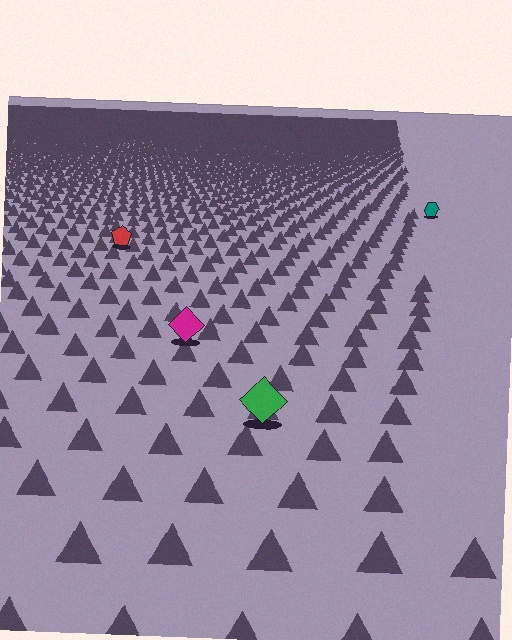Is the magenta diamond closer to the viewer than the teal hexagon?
Yes. The magenta diamond is closer — you can tell from the texture gradient: the ground texture is coarser near it.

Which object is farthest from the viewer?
The teal hexagon is farthest from the viewer. It appears smaller and the ground texture around it is denser.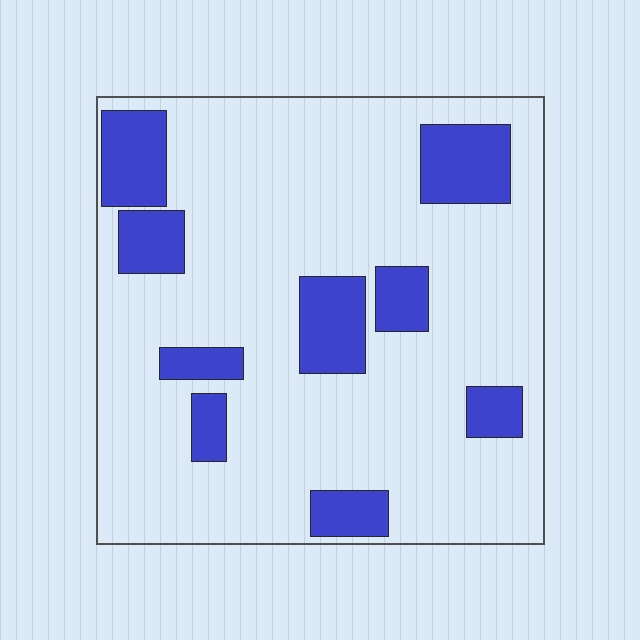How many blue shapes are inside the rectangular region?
9.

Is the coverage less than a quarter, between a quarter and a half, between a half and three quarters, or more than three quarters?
Less than a quarter.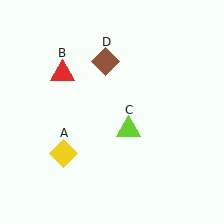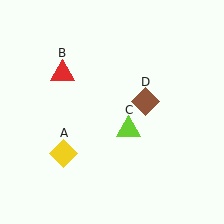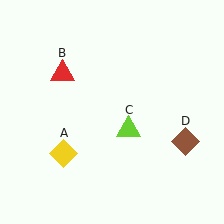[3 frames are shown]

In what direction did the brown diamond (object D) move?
The brown diamond (object D) moved down and to the right.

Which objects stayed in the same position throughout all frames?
Yellow diamond (object A) and red triangle (object B) and lime triangle (object C) remained stationary.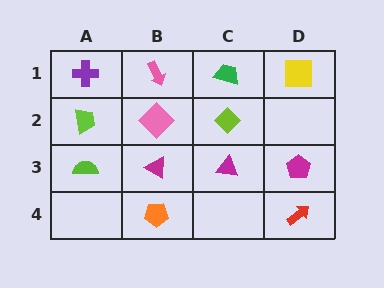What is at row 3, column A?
A lime semicircle.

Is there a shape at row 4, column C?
No, that cell is empty.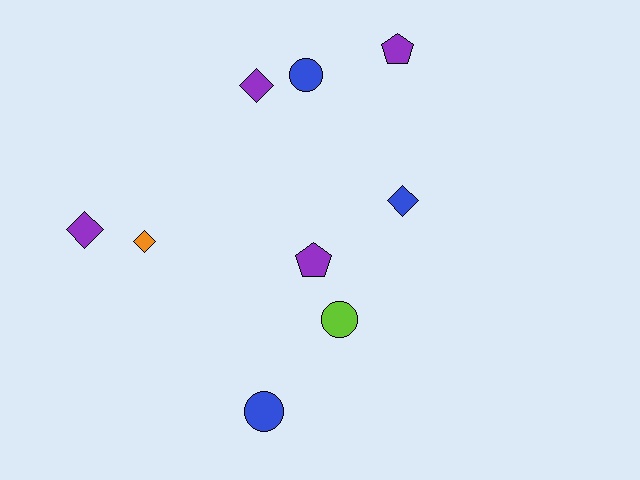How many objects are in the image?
There are 9 objects.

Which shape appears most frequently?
Diamond, with 4 objects.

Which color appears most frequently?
Purple, with 4 objects.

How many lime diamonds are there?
There are no lime diamonds.